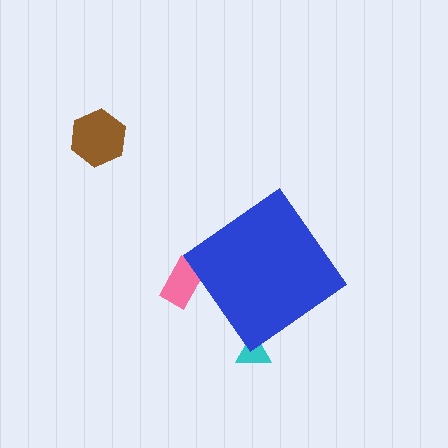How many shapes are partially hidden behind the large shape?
2 shapes are partially hidden.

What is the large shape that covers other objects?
A blue diamond.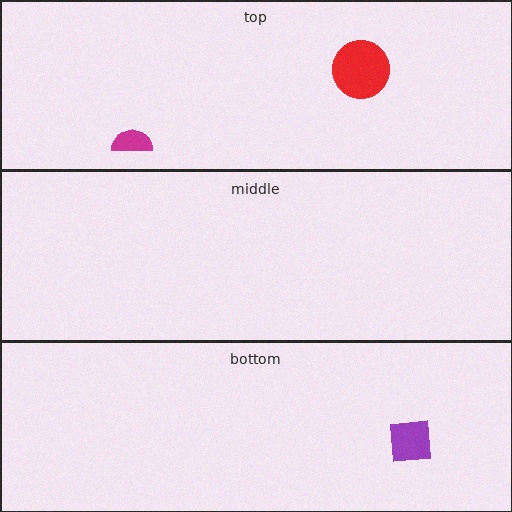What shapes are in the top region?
The magenta semicircle, the red circle.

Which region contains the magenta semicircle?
The top region.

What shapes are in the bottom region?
The purple square.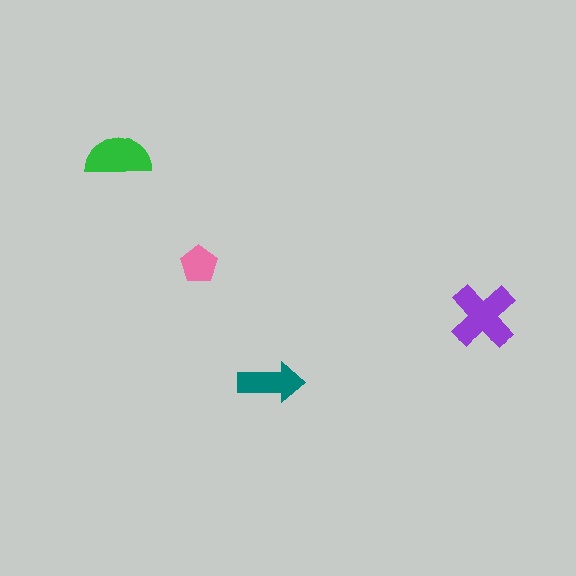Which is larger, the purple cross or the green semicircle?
The purple cross.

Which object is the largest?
The purple cross.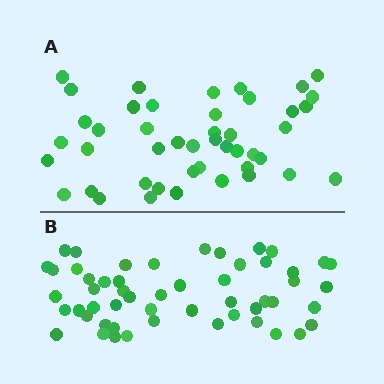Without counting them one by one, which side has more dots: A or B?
Region B (the bottom region) has more dots.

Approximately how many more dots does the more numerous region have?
Region B has roughly 8 or so more dots than region A.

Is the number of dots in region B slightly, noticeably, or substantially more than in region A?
Region B has only slightly more — the two regions are fairly close. The ratio is roughly 1.2 to 1.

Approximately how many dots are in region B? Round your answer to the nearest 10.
About 50 dots. (The exact count is 53, which rounds to 50.)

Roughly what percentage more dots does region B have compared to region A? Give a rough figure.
About 20% more.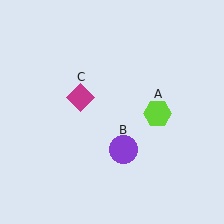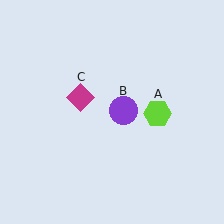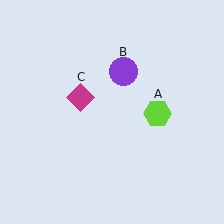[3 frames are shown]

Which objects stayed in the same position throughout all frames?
Lime hexagon (object A) and magenta diamond (object C) remained stationary.